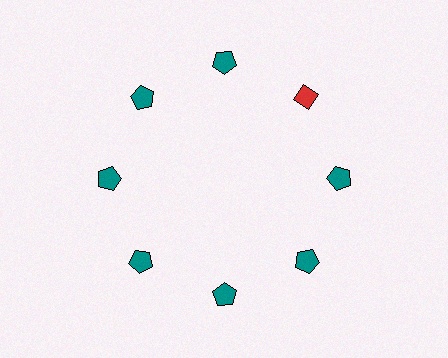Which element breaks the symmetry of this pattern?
The red diamond at roughly the 2 o'clock position breaks the symmetry. All other shapes are teal pentagons.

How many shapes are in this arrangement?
There are 8 shapes arranged in a ring pattern.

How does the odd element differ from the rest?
It differs in both color (red instead of teal) and shape (diamond instead of pentagon).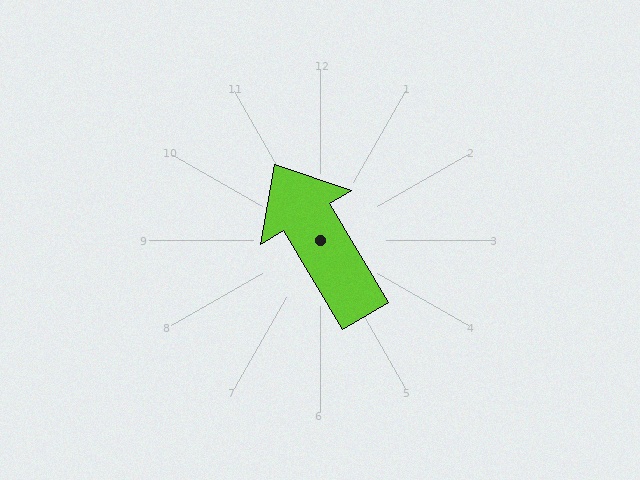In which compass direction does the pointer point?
Northwest.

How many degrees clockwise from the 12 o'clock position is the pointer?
Approximately 329 degrees.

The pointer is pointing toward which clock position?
Roughly 11 o'clock.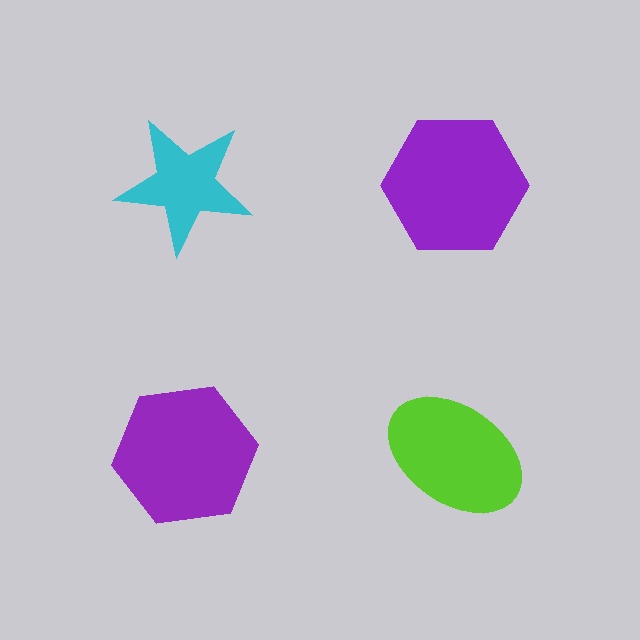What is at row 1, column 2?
A purple hexagon.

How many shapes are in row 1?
2 shapes.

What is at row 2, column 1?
A purple hexagon.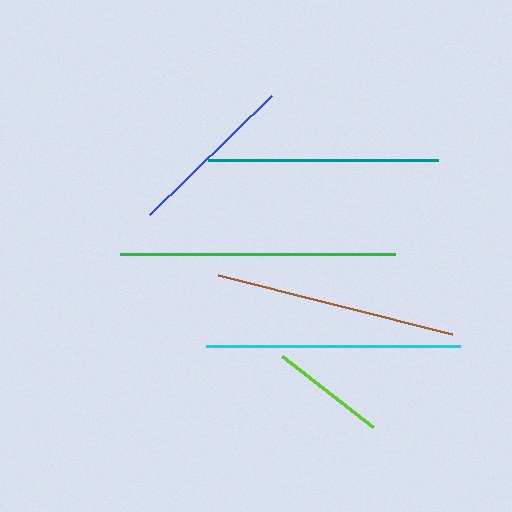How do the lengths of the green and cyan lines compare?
The green and cyan lines are approximately the same length.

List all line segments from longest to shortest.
From longest to shortest: green, cyan, brown, teal, blue, lime.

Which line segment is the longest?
The green line is the longest at approximately 275 pixels.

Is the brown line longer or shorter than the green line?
The green line is longer than the brown line.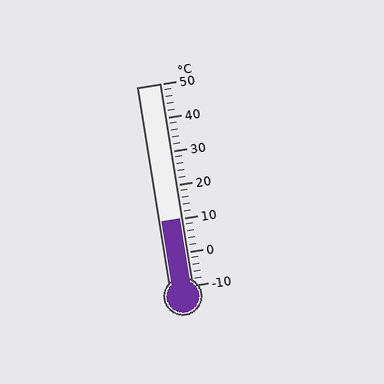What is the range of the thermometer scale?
The thermometer scale ranges from -10°C to 50°C.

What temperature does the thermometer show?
The thermometer shows approximately 10°C.